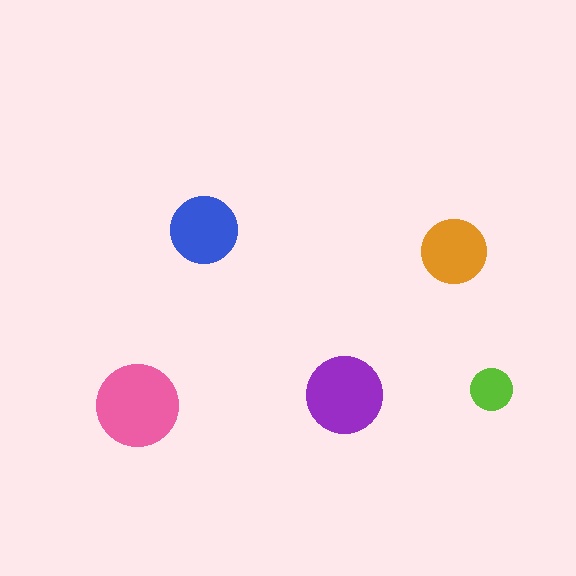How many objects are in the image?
There are 5 objects in the image.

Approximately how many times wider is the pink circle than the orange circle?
About 1.5 times wider.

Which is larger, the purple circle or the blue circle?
The purple one.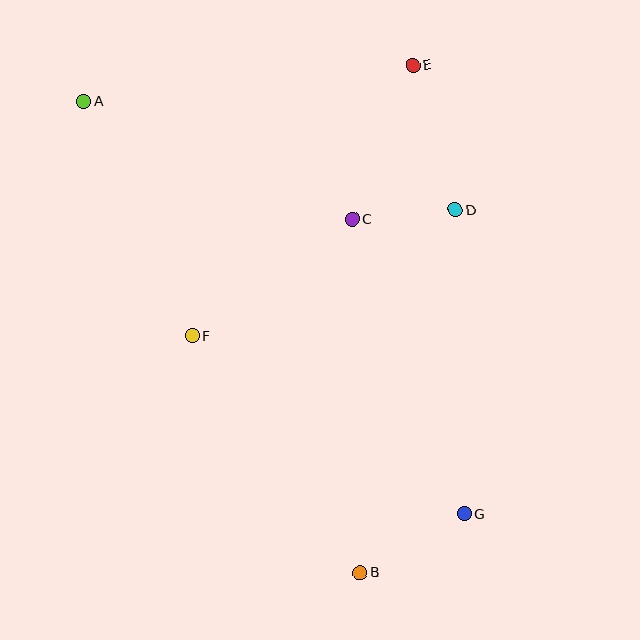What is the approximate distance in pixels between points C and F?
The distance between C and F is approximately 198 pixels.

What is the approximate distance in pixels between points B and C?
The distance between B and C is approximately 354 pixels.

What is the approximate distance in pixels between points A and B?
The distance between A and B is approximately 546 pixels.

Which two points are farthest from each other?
Points A and G are farthest from each other.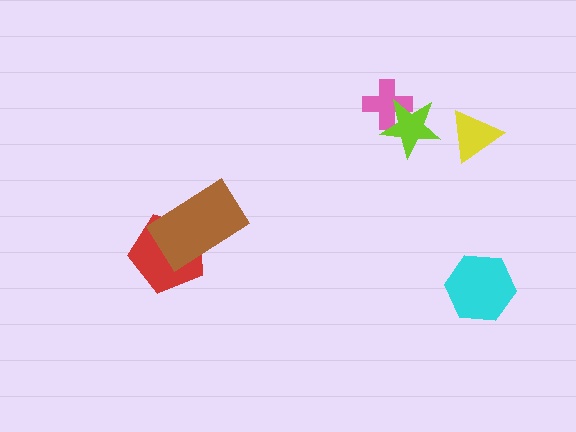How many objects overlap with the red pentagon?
1 object overlaps with the red pentagon.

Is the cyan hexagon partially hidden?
No, no other shape covers it.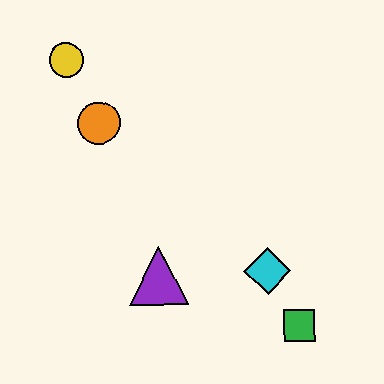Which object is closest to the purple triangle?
The cyan diamond is closest to the purple triangle.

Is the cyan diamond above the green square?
Yes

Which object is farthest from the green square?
The yellow circle is farthest from the green square.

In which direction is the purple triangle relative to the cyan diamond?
The purple triangle is to the left of the cyan diamond.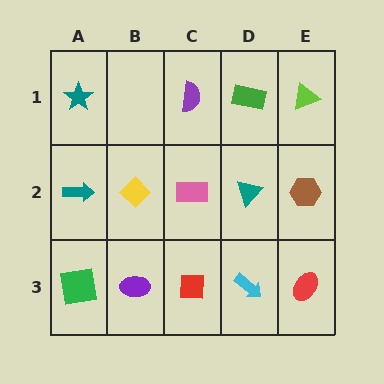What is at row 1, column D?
A green rectangle.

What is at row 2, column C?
A pink rectangle.